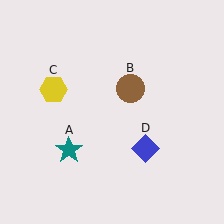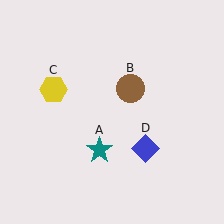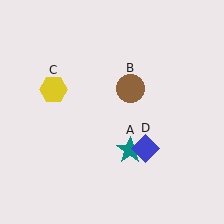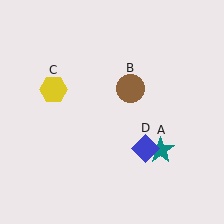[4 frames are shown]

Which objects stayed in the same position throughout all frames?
Brown circle (object B) and yellow hexagon (object C) and blue diamond (object D) remained stationary.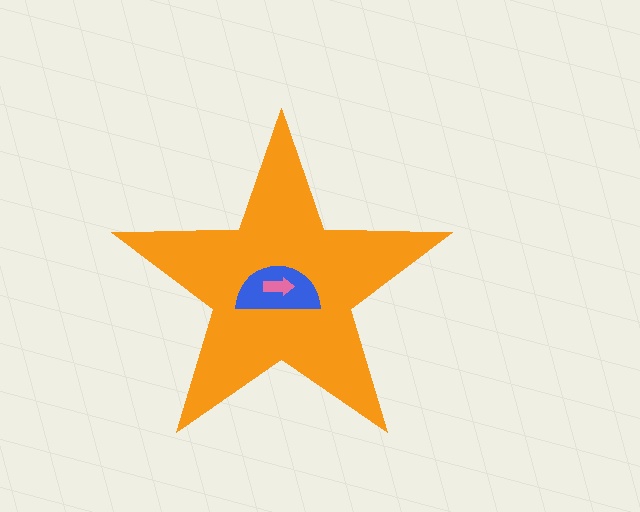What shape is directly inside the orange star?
The blue semicircle.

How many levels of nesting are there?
3.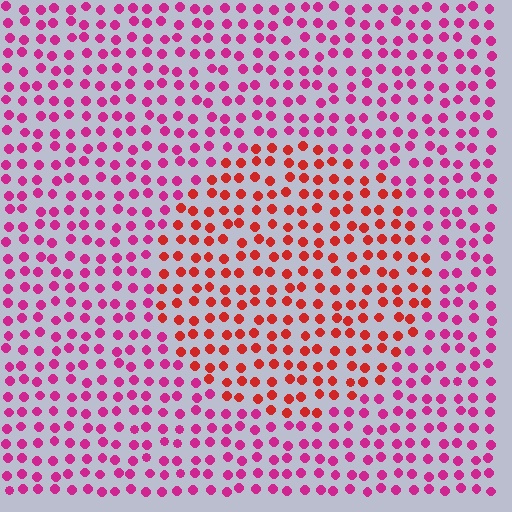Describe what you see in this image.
The image is filled with small magenta elements in a uniform arrangement. A circle-shaped region is visible where the elements are tinted to a slightly different hue, forming a subtle color boundary.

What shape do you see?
I see a circle.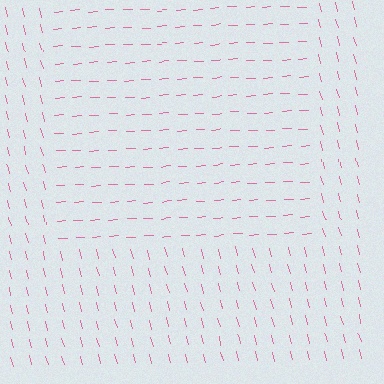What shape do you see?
I see a rectangle.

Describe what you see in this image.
The image is filled with small pink line segments. A rectangle region in the image has lines oriented differently from the surrounding lines, creating a visible texture boundary.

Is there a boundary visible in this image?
Yes, there is a texture boundary formed by a change in line orientation.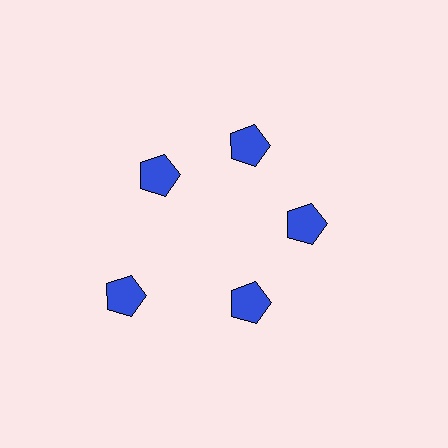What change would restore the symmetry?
The symmetry would be restored by moving it inward, back onto the ring so that all 5 pentagons sit at equal angles and equal distance from the center.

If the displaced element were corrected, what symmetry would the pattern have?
It would have 5-fold rotational symmetry — the pattern would map onto itself every 72 degrees.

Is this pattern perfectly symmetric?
No. The 5 blue pentagons are arranged in a ring, but one element near the 8 o'clock position is pushed outward from the center, breaking the 5-fold rotational symmetry.